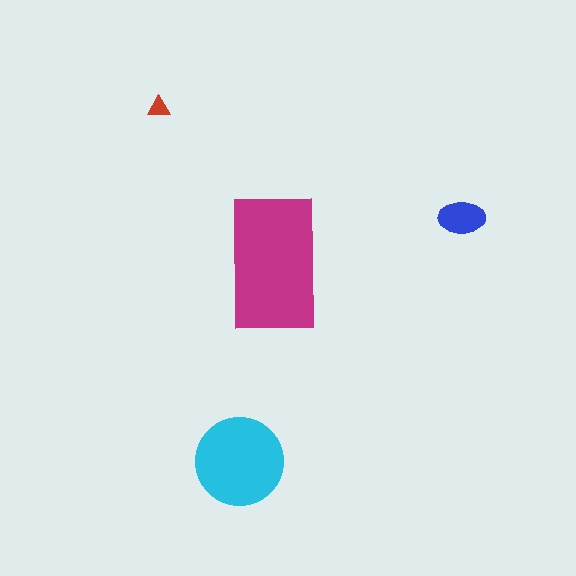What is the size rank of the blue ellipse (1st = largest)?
3rd.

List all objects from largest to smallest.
The magenta rectangle, the cyan circle, the blue ellipse, the red triangle.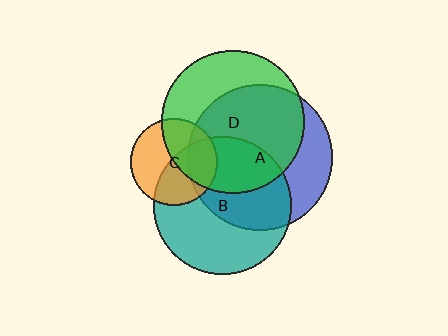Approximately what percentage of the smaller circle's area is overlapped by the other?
Approximately 30%.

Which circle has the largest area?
Circle A (blue).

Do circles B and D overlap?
Yes.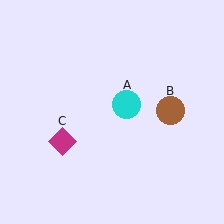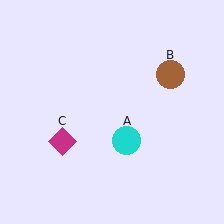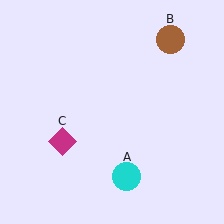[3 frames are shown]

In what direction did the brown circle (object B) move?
The brown circle (object B) moved up.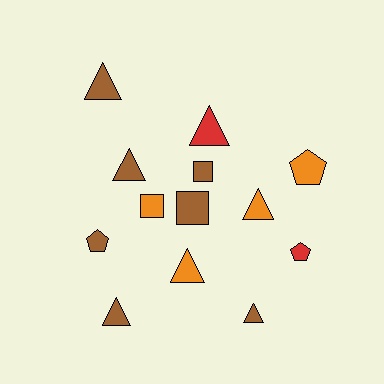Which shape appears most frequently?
Triangle, with 7 objects.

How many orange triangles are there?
There are 2 orange triangles.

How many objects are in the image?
There are 13 objects.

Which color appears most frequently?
Brown, with 7 objects.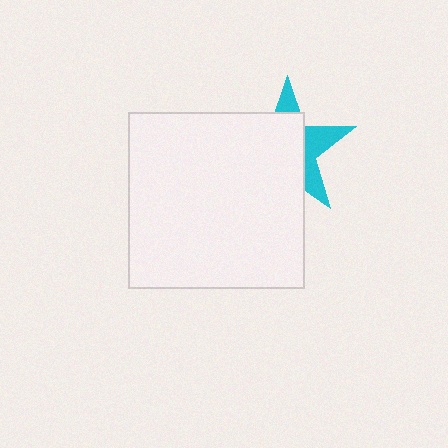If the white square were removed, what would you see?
You would see the complete cyan star.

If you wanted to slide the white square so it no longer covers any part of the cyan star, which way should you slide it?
Slide it toward the lower-left — that is the most direct way to separate the two shapes.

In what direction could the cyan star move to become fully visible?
The cyan star could move toward the upper-right. That would shift it out from behind the white square entirely.